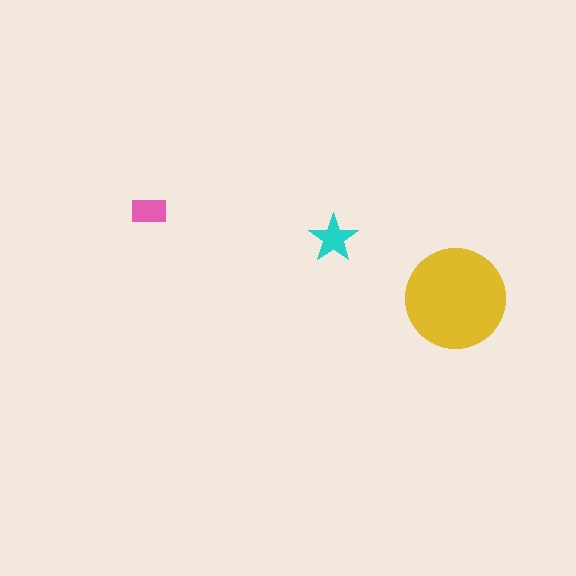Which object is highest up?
The pink rectangle is topmost.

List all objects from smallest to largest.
The pink rectangle, the cyan star, the yellow circle.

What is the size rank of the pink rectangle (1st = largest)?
3rd.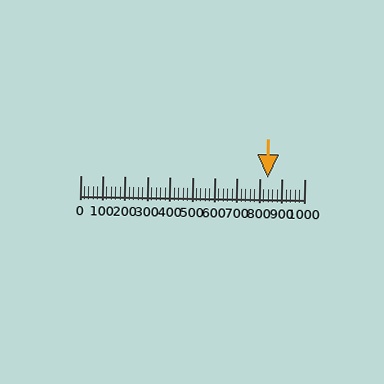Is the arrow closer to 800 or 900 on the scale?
The arrow is closer to 800.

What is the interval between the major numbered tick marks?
The major tick marks are spaced 100 units apart.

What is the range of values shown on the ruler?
The ruler shows values from 0 to 1000.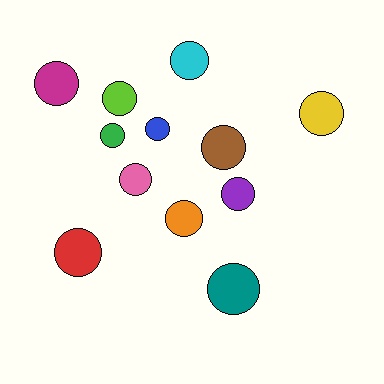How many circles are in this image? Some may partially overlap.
There are 12 circles.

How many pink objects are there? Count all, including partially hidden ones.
There is 1 pink object.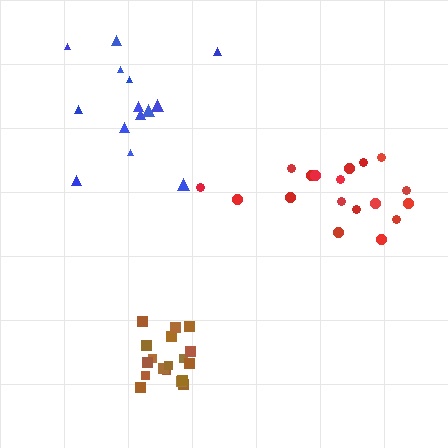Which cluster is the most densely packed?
Brown.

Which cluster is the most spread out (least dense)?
Red.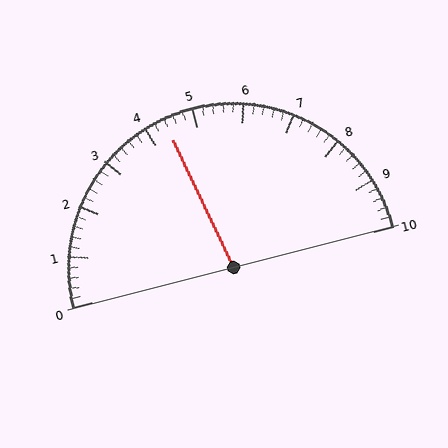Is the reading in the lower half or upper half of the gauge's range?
The reading is in the lower half of the range (0 to 10).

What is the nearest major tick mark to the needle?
The nearest major tick mark is 4.